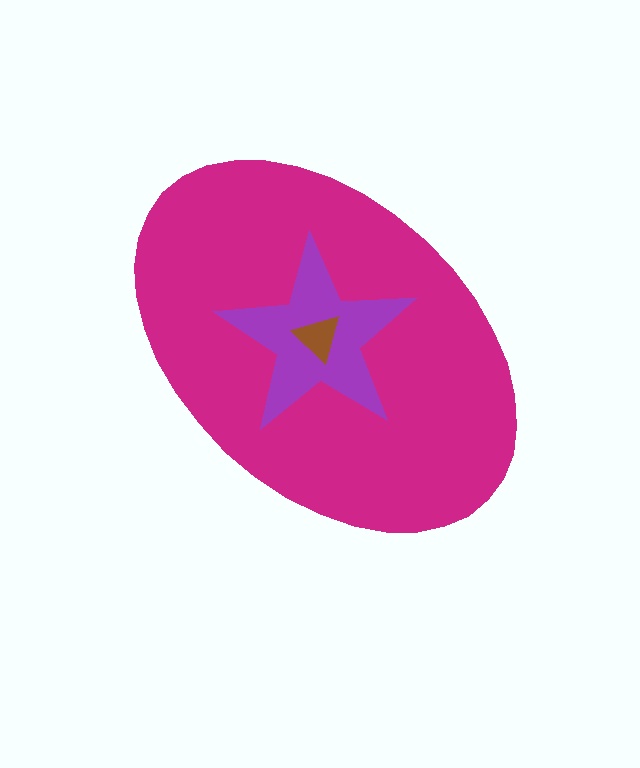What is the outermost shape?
The magenta ellipse.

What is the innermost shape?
The brown triangle.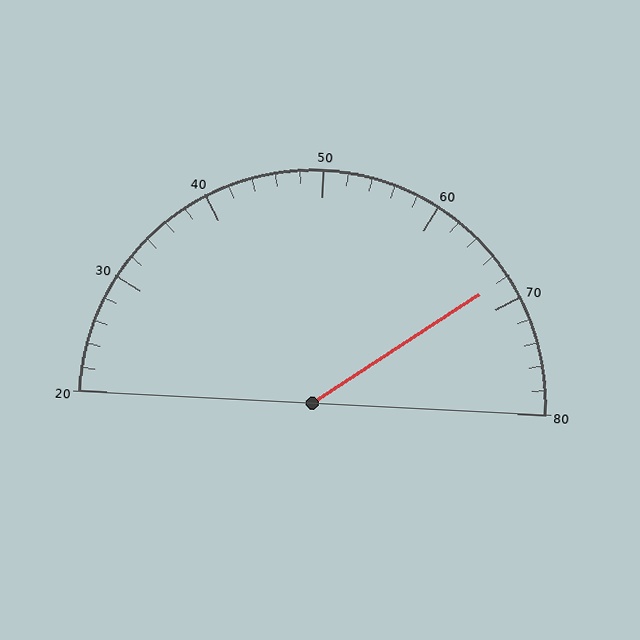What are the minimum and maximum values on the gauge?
The gauge ranges from 20 to 80.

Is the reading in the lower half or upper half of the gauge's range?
The reading is in the upper half of the range (20 to 80).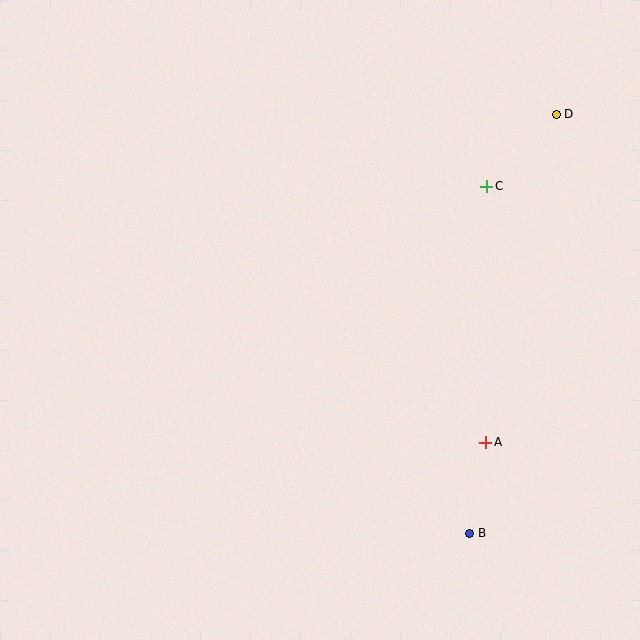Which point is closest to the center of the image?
Point A at (486, 442) is closest to the center.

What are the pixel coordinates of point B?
Point B is at (470, 533).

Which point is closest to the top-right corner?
Point D is closest to the top-right corner.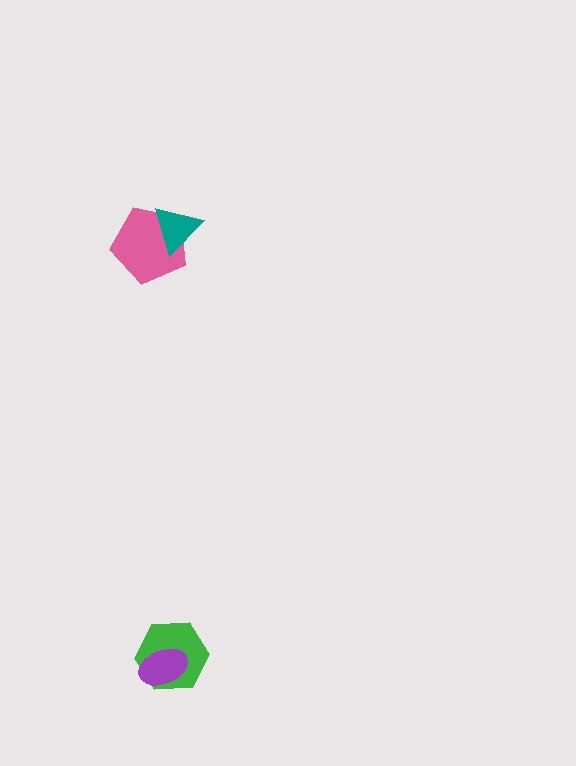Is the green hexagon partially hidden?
Yes, it is partially covered by another shape.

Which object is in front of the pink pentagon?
The teal triangle is in front of the pink pentagon.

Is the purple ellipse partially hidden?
No, no other shape covers it.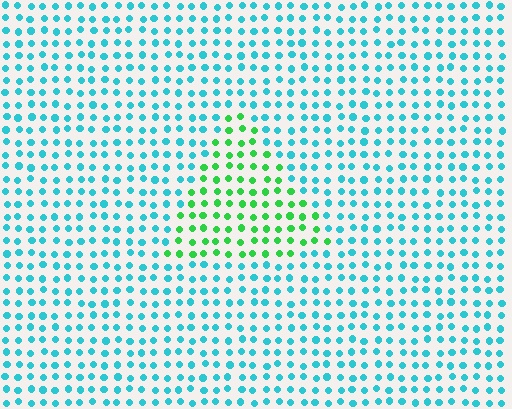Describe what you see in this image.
The image is filled with small cyan elements in a uniform arrangement. A triangle-shaped region is visible where the elements are tinted to a slightly different hue, forming a subtle color boundary.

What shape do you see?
I see a triangle.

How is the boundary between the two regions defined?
The boundary is defined purely by a slight shift in hue (about 55 degrees). Spacing, size, and orientation are identical on both sides.